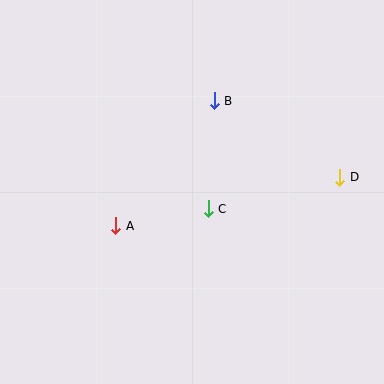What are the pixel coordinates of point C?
Point C is at (208, 209).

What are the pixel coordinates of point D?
Point D is at (340, 177).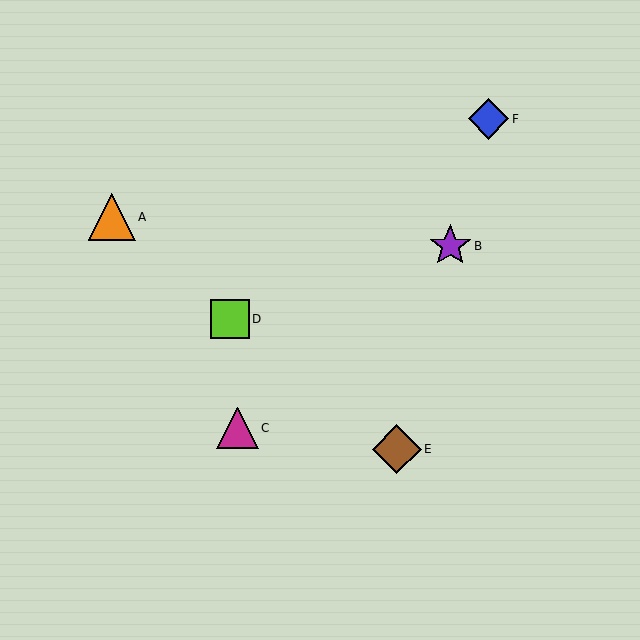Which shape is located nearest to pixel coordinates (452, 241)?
The purple star (labeled B) at (450, 246) is nearest to that location.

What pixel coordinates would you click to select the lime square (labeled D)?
Click at (230, 319) to select the lime square D.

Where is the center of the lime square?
The center of the lime square is at (230, 319).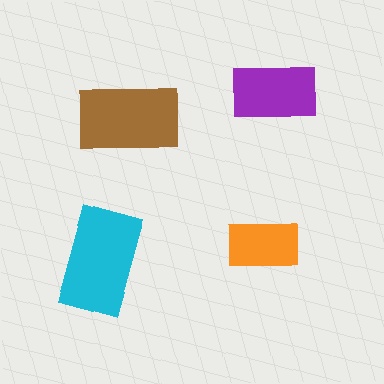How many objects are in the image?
There are 4 objects in the image.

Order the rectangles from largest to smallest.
the cyan one, the brown one, the purple one, the orange one.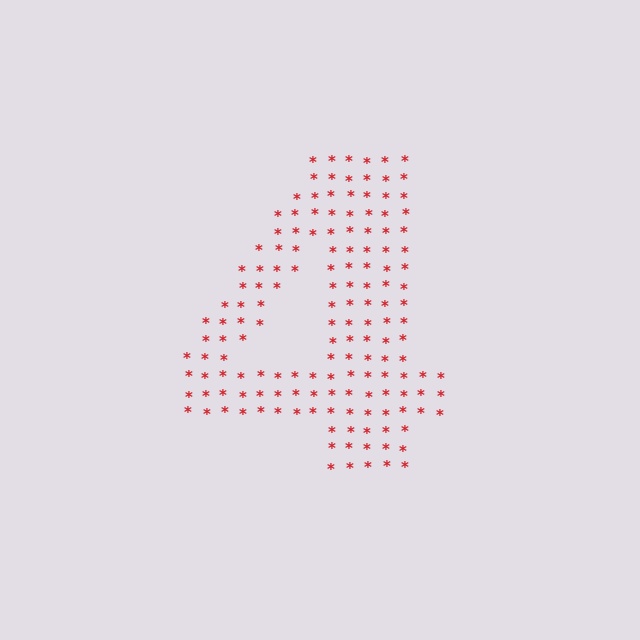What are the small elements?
The small elements are asterisks.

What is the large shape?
The large shape is the digit 4.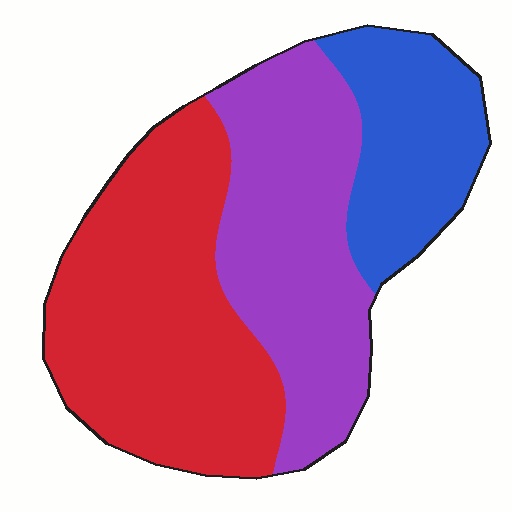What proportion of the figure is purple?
Purple covers 35% of the figure.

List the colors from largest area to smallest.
From largest to smallest: red, purple, blue.